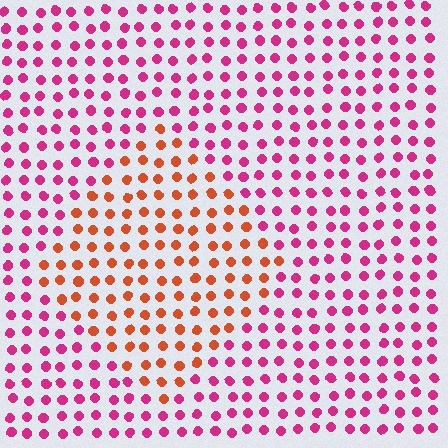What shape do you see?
I see a diamond.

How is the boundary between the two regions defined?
The boundary is defined purely by a slight shift in hue (about 47 degrees). Spacing, size, and orientation are identical on both sides.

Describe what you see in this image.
The image is filled with small magenta elements in a uniform arrangement. A diamond-shaped region is visible where the elements are tinted to a slightly different hue, forming a subtle color boundary.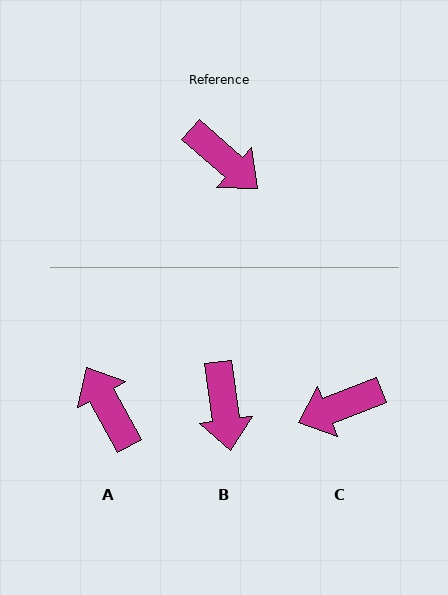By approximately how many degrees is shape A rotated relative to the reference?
Approximately 160 degrees counter-clockwise.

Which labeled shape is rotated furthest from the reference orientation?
A, about 160 degrees away.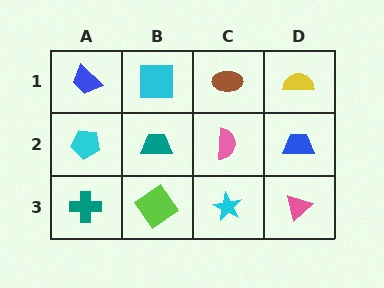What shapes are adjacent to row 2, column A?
A blue trapezoid (row 1, column A), a teal cross (row 3, column A), a teal trapezoid (row 2, column B).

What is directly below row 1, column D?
A blue trapezoid.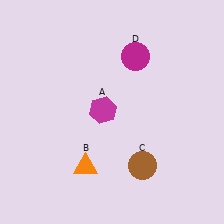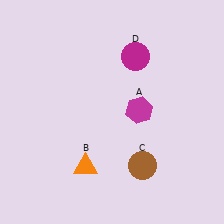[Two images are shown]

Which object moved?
The magenta hexagon (A) moved right.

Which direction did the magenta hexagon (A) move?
The magenta hexagon (A) moved right.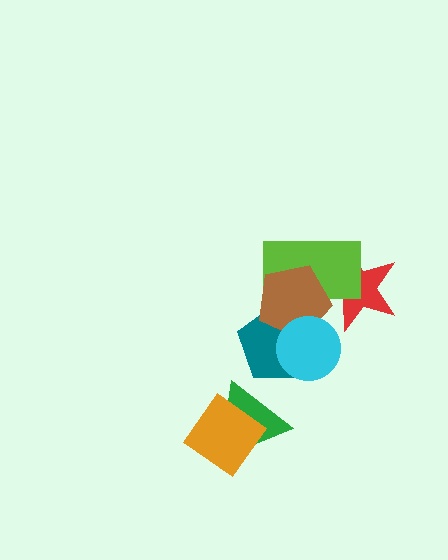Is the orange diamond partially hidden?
No, no other shape covers it.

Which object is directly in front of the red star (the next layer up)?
The lime rectangle is directly in front of the red star.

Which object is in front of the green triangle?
The orange diamond is in front of the green triangle.